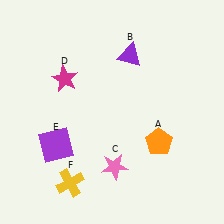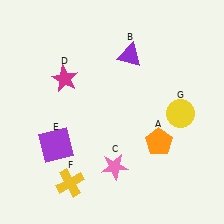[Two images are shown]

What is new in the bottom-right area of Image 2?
A yellow circle (G) was added in the bottom-right area of Image 2.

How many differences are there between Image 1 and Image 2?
There is 1 difference between the two images.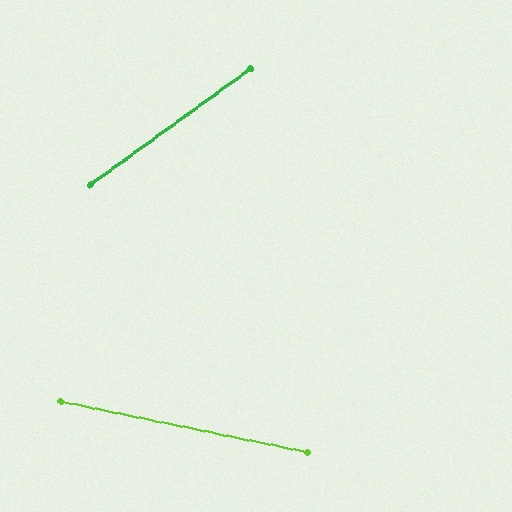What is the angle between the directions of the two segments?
Approximately 47 degrees.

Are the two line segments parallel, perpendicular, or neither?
Neither parallel nor perpendicular — they differ by about 47°.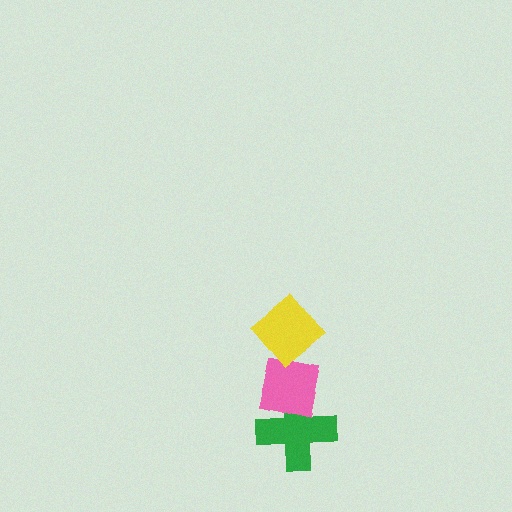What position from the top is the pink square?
The pink square is 2nd from the top.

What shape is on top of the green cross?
The pink square is on top of the green cross.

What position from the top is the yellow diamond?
The yellow diamond is 1st from the top.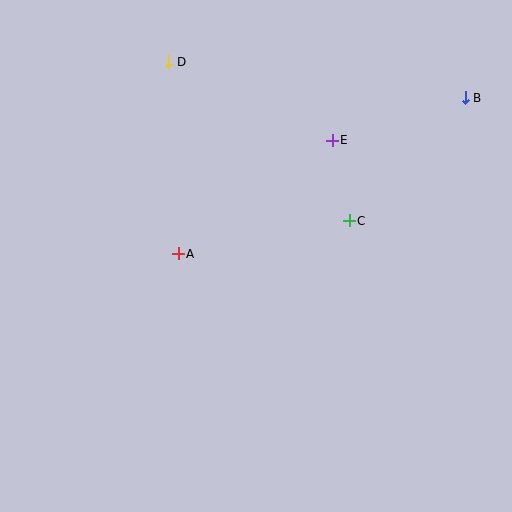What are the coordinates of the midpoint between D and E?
The midpoint between D and E is at (250, 101).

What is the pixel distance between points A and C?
The distance between A and C is 174 pixels.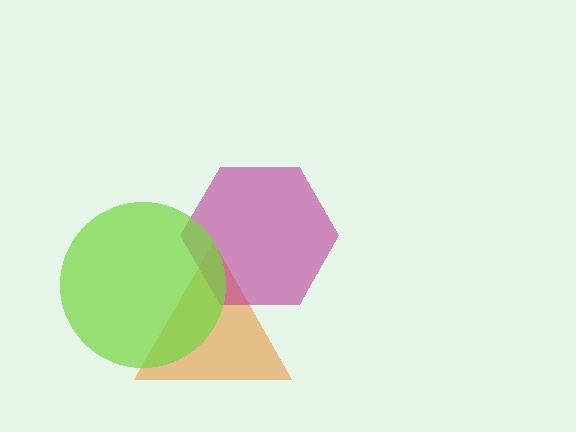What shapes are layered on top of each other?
The layered shapes are: an orange triangle, a magenta hexagon, a lime circle.